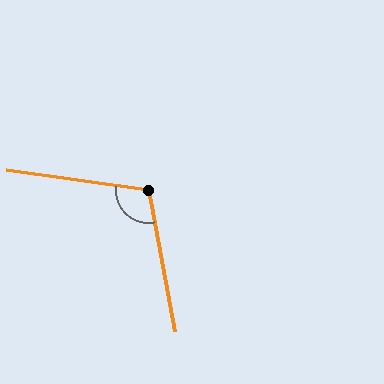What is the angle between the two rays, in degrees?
Approximately 109 degrees.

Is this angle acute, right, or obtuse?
It is obtuse.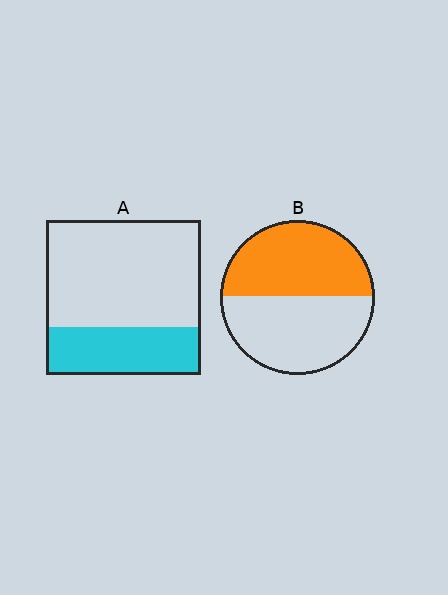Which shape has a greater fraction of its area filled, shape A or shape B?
Shape B.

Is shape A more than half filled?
No.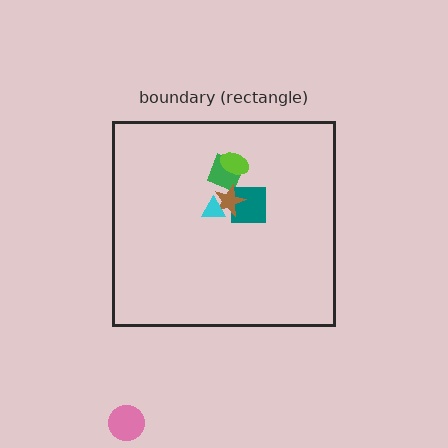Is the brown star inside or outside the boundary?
Inside.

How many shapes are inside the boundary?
5 inside, 1 outside.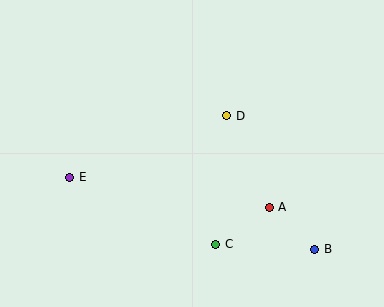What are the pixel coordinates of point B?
Point B is at (315, 249).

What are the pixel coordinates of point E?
Point E is at (70, 177).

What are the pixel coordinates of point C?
Point C is at (216, 244).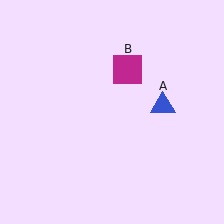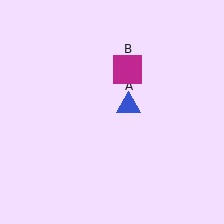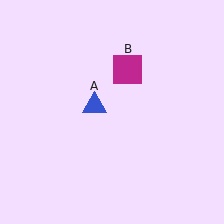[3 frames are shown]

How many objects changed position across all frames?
1 object changed position: blue triangle (object A).